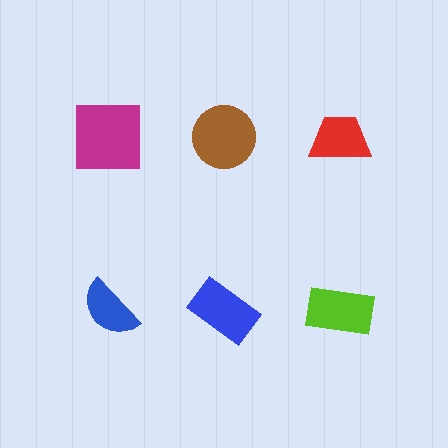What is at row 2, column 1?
A blue semicircle.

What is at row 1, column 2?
A brown circle.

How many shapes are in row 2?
3 shapes.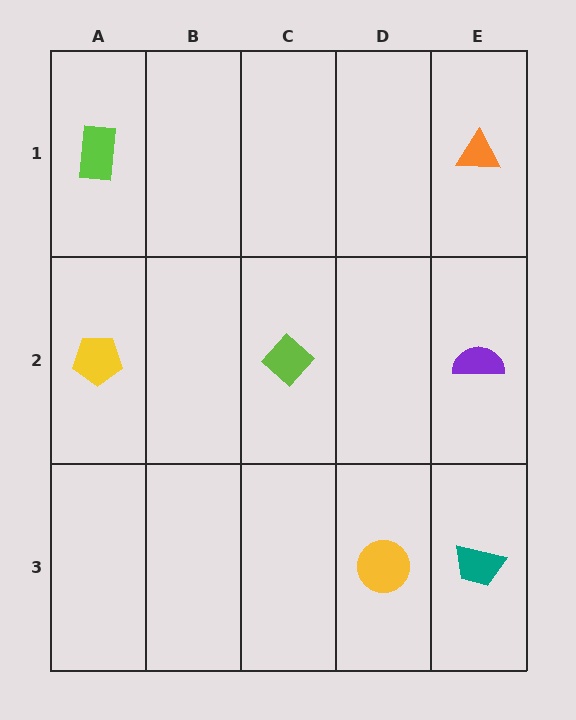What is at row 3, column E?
A teal trapezoid.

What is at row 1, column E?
An orange triangle.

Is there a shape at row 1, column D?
No, that cell is empty.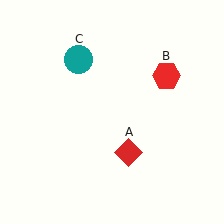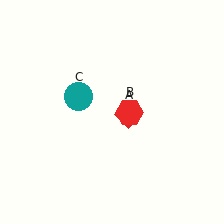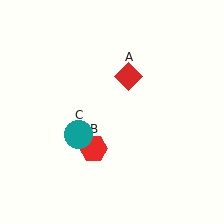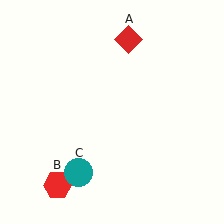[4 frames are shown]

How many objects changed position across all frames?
3 objects changed position: red diamond (object A), red hexagon (object B), teal circle (object C).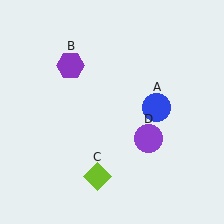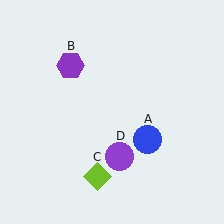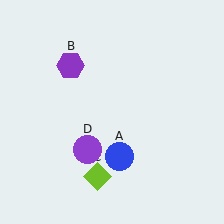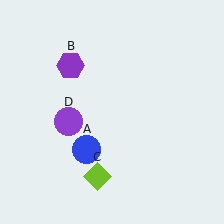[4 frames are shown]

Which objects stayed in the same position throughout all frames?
Purple hexagon (object B) and lime diamond (object C) remained stationary.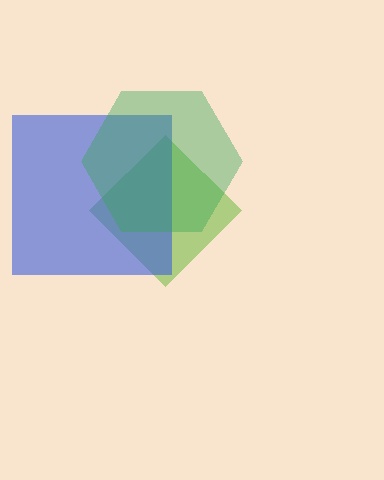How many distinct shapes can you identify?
There are 3 distinct shapes: a lime diamond, a blue square, a green hexagon.